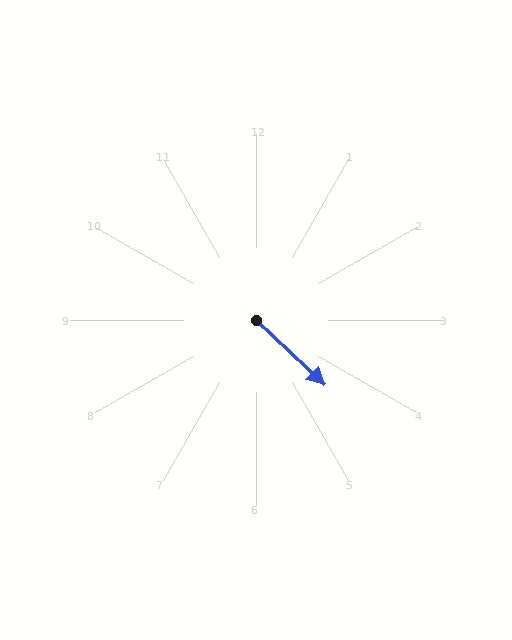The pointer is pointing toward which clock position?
Roughly 4 o'clock.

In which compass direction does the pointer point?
Southeast.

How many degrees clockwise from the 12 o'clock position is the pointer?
Approximately 133 degrees.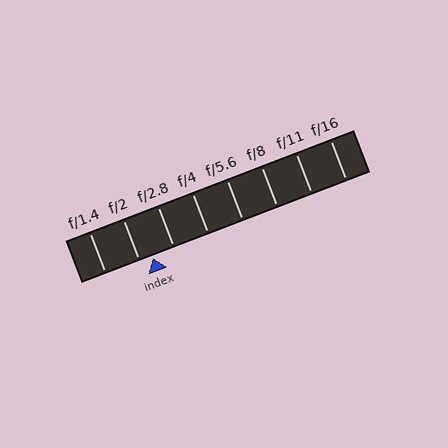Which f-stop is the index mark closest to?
The index mark is closest to f/2.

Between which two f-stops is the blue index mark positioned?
The index mark is between f/2 and f/2.8.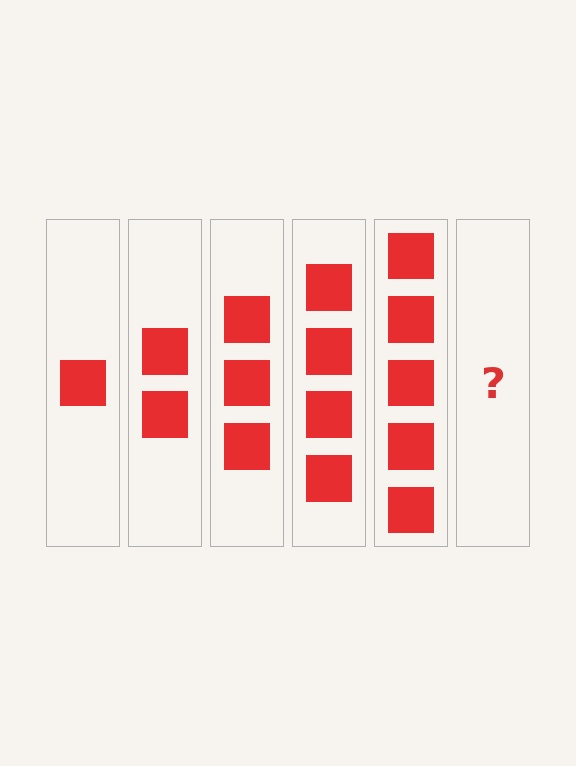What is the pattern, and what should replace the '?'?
The pattern is that each step adds one more square. The '?' should be 6 squares.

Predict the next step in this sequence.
The next step is 6 squares.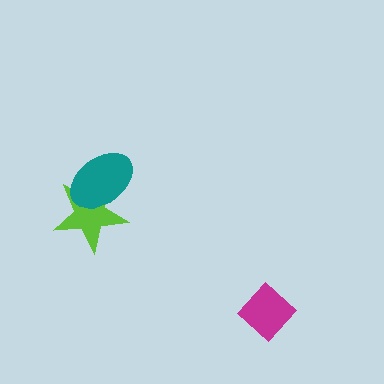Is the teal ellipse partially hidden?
No, no other shape covers it.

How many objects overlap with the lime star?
1 object overlaps with the lime star.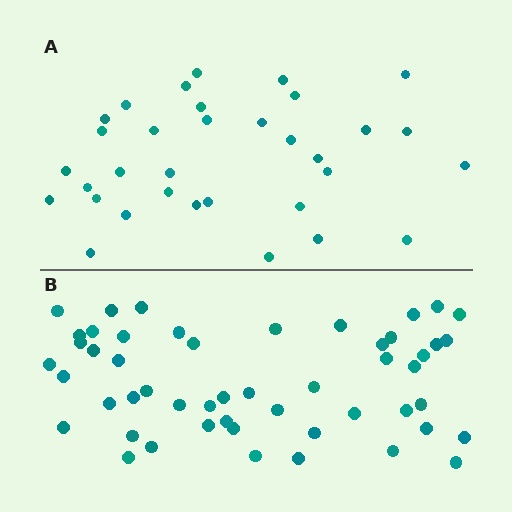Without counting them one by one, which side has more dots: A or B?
Region B (the bottom region) has more dots.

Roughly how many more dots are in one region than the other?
Region B has approximately 20 more dots than region A.